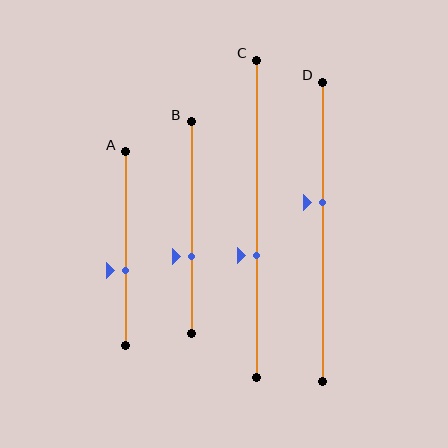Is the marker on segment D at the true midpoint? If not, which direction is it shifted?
No, the marker on segment D is shifted upward by about 10% of the segment length.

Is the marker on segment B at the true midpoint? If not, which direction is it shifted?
No, the marker on segment B is shifted downward by about 13% of the segment length.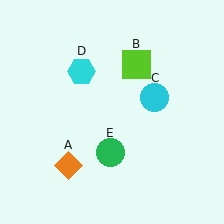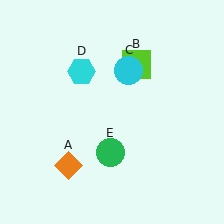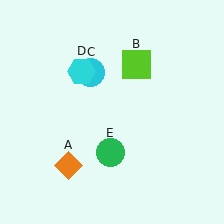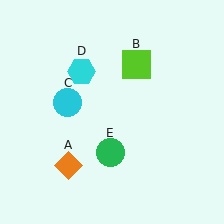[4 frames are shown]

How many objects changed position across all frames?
1 object changed position: cyan circle (object C).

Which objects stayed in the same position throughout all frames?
Orange diamond (object A) and lime square (object B) and cyan hexagon (object D) and green circle (object E) remained stationary.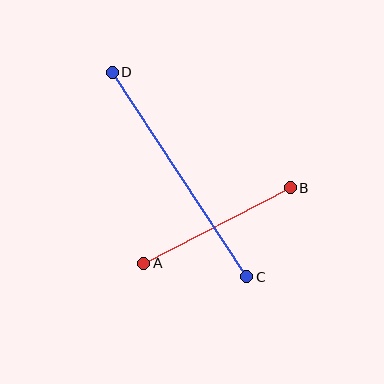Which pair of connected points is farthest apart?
Points C and D are farthest apart.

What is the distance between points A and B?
The distance is approximately 165 pixels.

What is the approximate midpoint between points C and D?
The midpoint is at approximately (180, 174) pixels.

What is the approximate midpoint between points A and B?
The midpoint is at approximately (217, 226) pixels.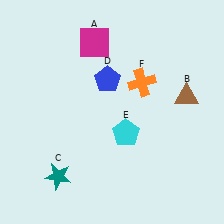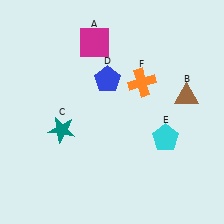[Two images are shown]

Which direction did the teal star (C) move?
The teal star (C) moved up.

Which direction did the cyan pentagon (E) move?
The cyan pentagon (E) moved right.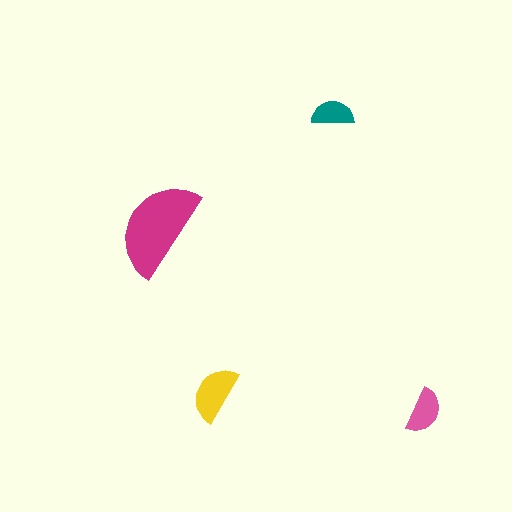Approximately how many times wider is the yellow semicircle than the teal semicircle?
About 1.5 times wider.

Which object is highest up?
The teal semicircle is topmost.